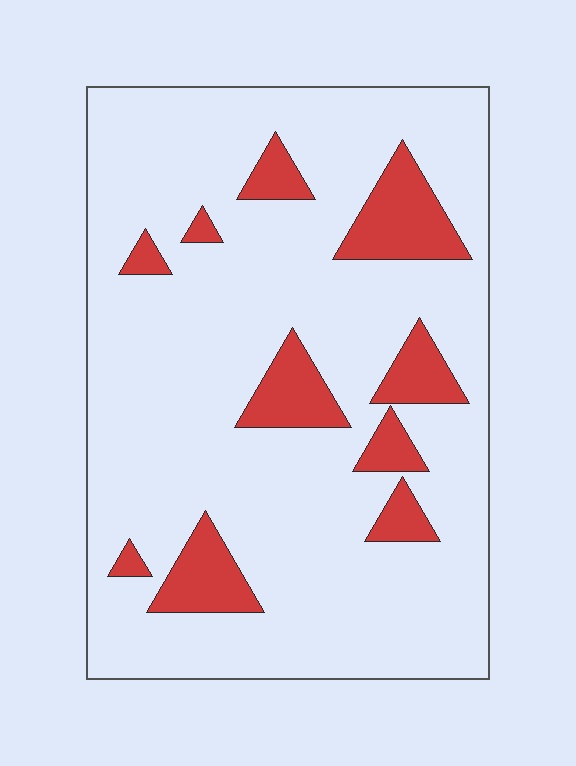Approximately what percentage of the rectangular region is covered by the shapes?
Approximately 15%.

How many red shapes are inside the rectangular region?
10.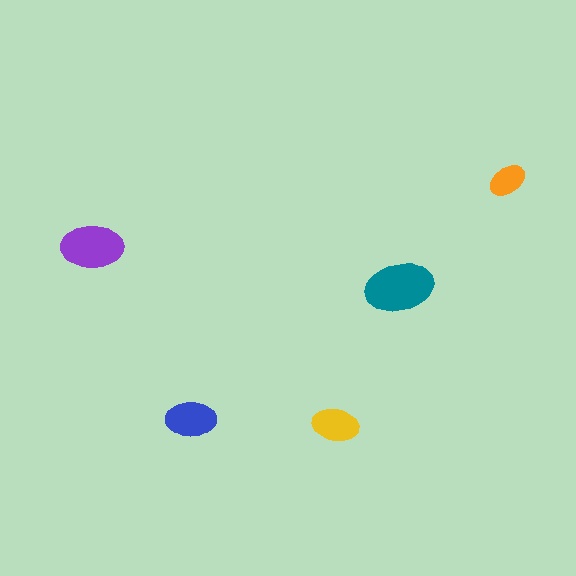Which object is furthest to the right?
The orange ellipse is rightmost.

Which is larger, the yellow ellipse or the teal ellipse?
The teal one.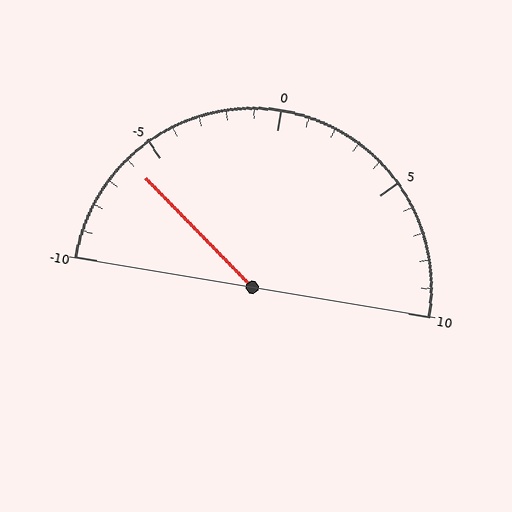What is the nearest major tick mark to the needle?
The nearest major tick mark is -5.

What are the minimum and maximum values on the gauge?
The gauge ranges from -10 to 10.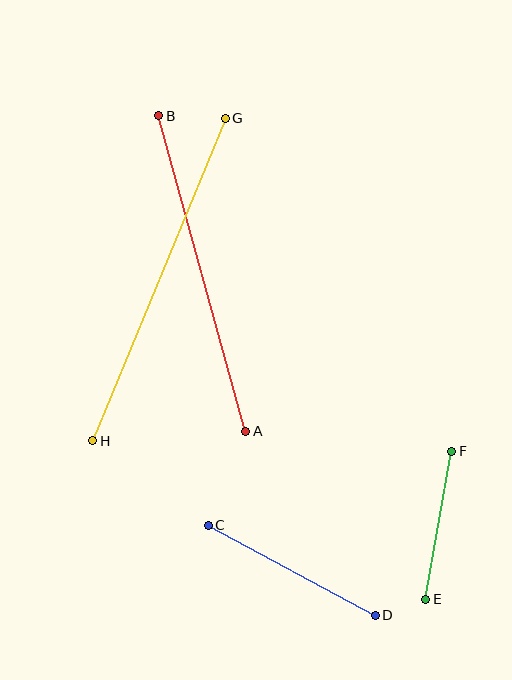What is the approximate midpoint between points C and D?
The midpoint is at approximately (292, 570) pixels.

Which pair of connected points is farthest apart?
Points G and H are farthest apart.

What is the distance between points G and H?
The distance is approximately 349 pixels.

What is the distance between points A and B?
The distance is approximately 327 pixels.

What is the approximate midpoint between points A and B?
The midpoint is at approximately (202, 274) pixels.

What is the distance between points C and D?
The distance is approximately 190 pixels.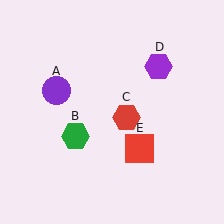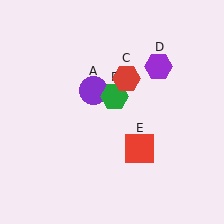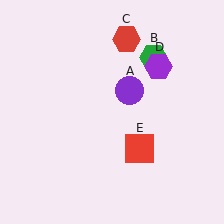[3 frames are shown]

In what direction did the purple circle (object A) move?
The purple circle (object A) moved right.